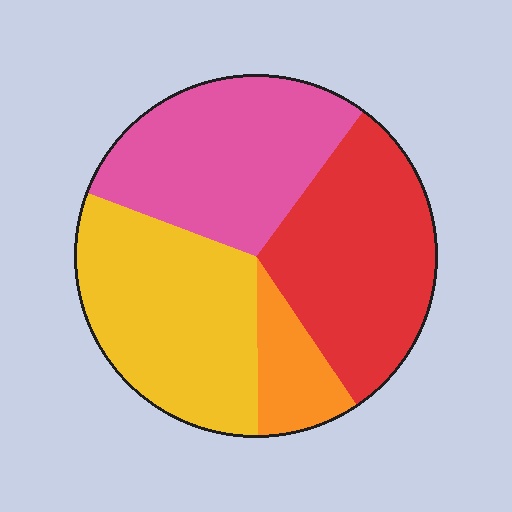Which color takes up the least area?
Orange, at roughly 10%.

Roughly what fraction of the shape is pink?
Pink takes up about one third (1/3) of the shape.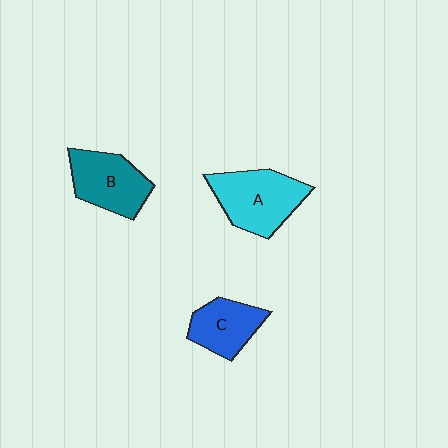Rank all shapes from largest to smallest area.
From largest to smallest: A (cyan), B (teal), C (blue).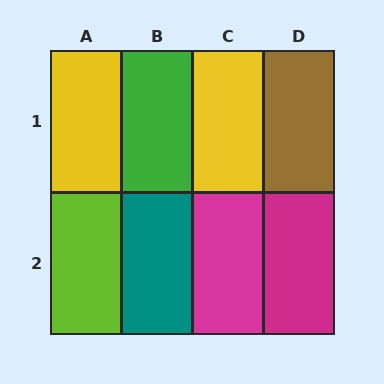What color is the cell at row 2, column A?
Lime.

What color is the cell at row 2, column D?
Magenta.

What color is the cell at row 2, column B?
Teal.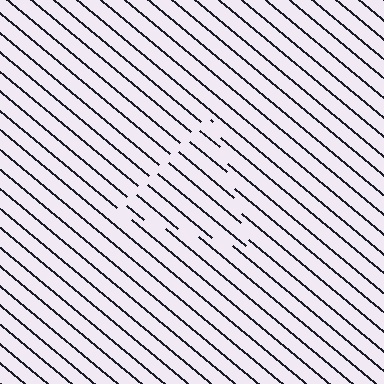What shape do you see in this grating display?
An illusory triangle. The interior of the shape contains the same grating, shifted by half a period — the contour is defined by the phase discontinuity where line-ends from the inner and outer gratings abut.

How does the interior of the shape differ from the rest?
The interior of the shape contains the same grating, shifted by half a period — the contour is defined by the phase discontinuity where line-ends from the inner and outer gratings abut.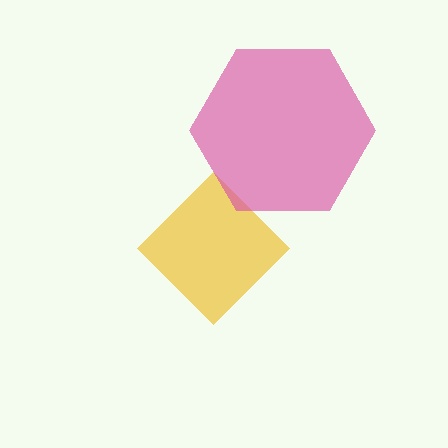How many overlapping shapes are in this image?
There are 2 overlapping shapes in the image.